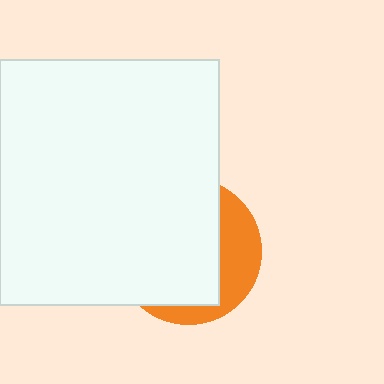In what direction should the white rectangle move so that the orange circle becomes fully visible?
The white rectangle should move left. That is the shortest direction to clear the overlap and leave the orange circle fully visible.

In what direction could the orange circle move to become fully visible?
The orange circle could move right. That would shift it out from behind the white rectangle entirely.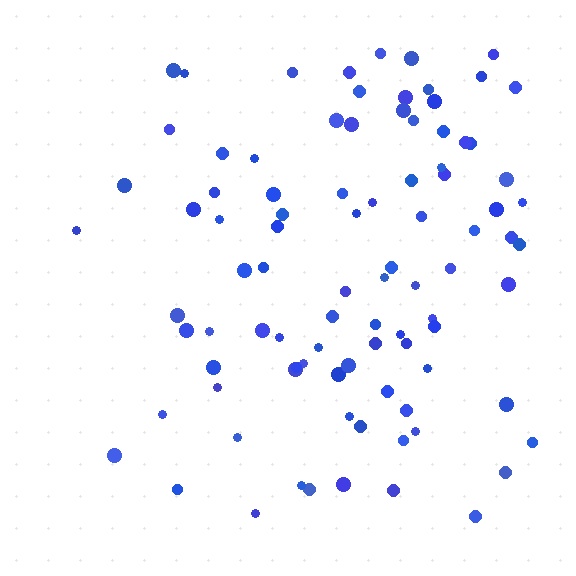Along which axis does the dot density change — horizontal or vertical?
Horizontal.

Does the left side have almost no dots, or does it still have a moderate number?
Still a moderate number, just noticeably fewer than the right.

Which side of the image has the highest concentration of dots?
The right.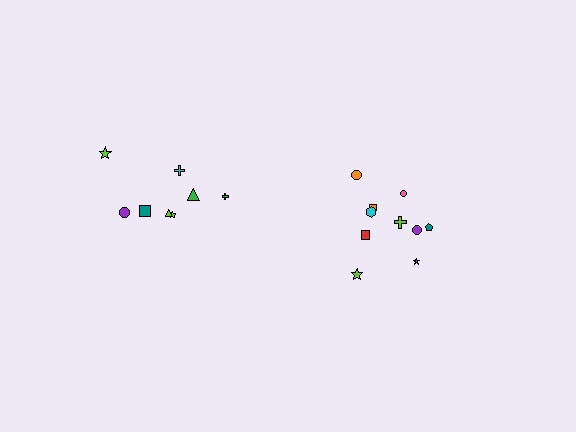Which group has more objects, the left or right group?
The right group.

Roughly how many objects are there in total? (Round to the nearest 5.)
Roughly 20 objects in total.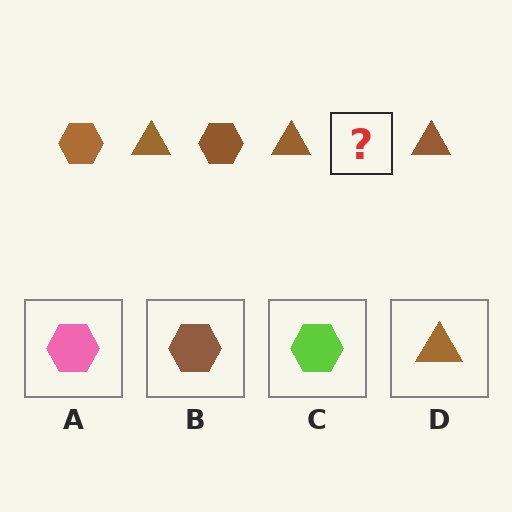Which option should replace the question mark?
Option B.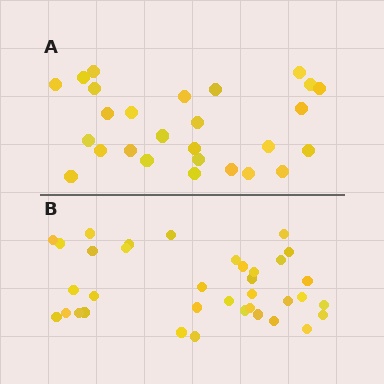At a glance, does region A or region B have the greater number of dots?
Region B (the bottom region) has more dots.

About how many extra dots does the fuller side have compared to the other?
Region B has roughly 8 or so more dots than region A.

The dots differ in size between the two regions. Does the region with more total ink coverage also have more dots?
No. Region A has more total ink coverage because its dots are larger, but region B actually contains more individual dots. Total area can be misleading — the number of items is what matters here.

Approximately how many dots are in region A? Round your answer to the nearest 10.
About 30 dots. (The exact count is 27, which rounds to 30.)